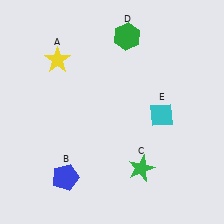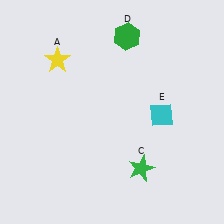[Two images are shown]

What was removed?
The blue pentagon (B) was removed in Image 2.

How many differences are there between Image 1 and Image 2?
There is 1 difference between the two images.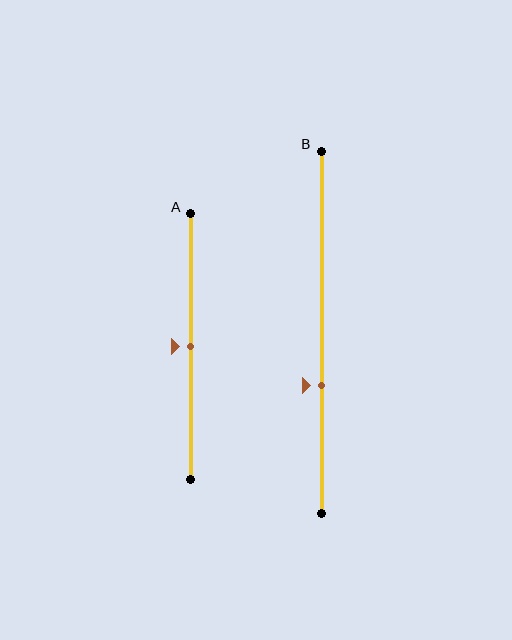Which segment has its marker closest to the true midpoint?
Segment A has its marker closest to the true midpoint.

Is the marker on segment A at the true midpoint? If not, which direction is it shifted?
Yes, the marker on segment A is at the true midpoint.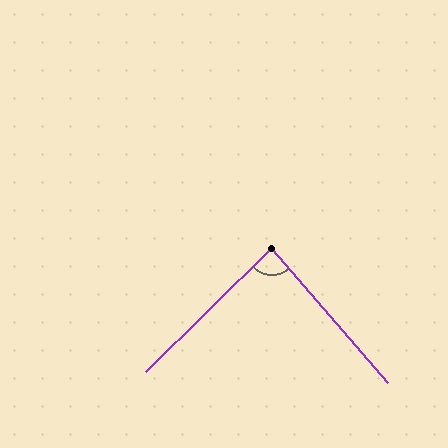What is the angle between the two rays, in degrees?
Approximately 86 degrees.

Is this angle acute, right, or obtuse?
It is approximately a right angle.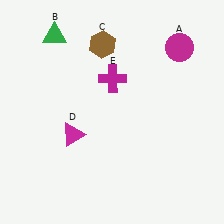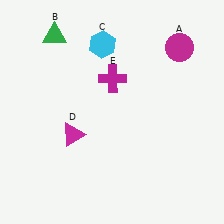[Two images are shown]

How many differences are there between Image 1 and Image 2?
There is 1 difference between the two images.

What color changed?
The hexagon (C) changed from brown in Image 1 to cyan in Image 2.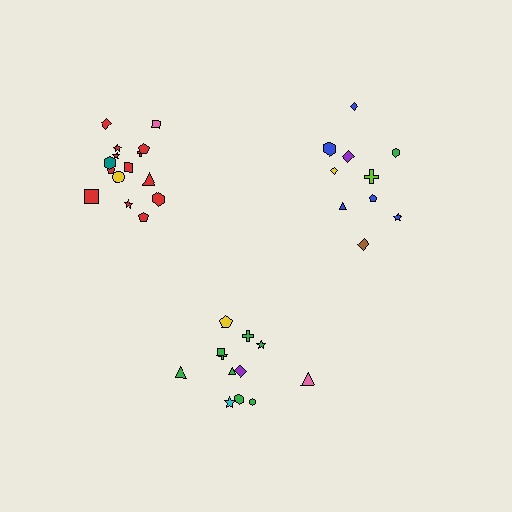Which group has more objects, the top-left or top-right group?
The top-left group.